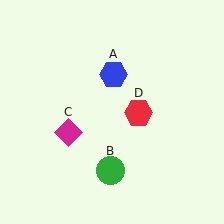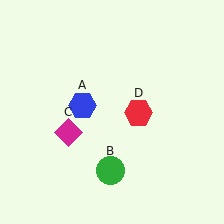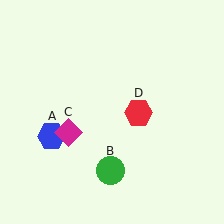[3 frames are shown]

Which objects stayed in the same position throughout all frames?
Green circle (object B) and magenta diamond (object C) and red hexagon (object D) remained stationary.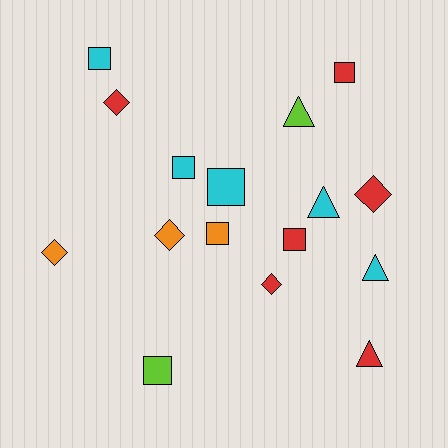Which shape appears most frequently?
Square, with 7 objects.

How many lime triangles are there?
There is 1 lime triangle.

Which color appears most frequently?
Red, with 6 objects.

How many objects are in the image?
There are 16 objects.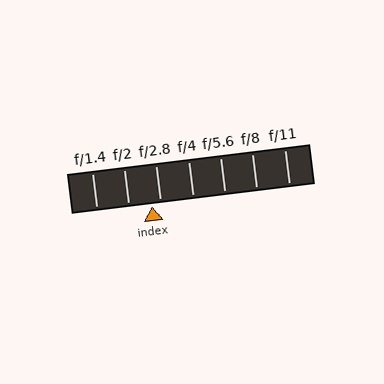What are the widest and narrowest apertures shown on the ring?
The widest aperture shown is f/1.4 and the narrowest is f/11.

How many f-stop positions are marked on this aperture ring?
There are 7 f-stop positions marked.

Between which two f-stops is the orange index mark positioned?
The index mark is between f/2 and f/2.8.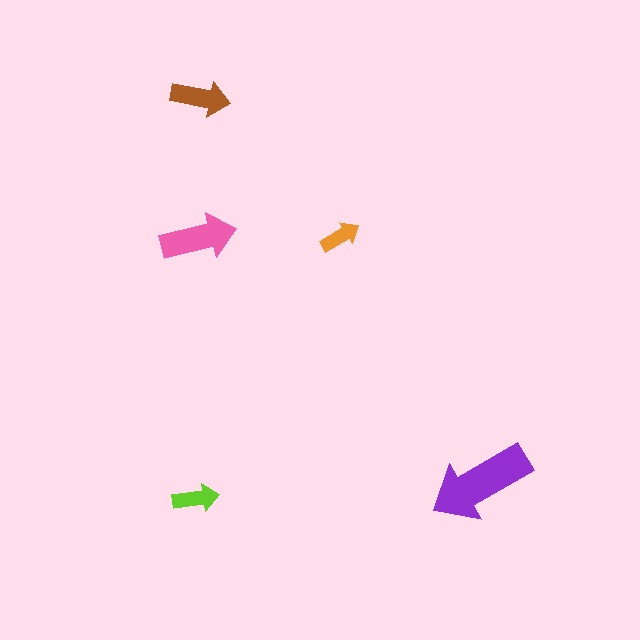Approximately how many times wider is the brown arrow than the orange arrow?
About 1.5 times wider.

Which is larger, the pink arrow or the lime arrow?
The pink one.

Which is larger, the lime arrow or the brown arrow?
The brown one.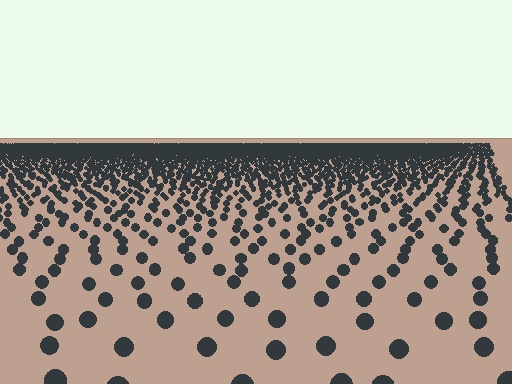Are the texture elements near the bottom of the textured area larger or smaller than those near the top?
Larger. Near the bottom, elements are closer to the viewer and appear at a bigger on-screen size.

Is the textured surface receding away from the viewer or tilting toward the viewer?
The surface is receding away from the viewer. Texture elements get smaller and denser toward the top.